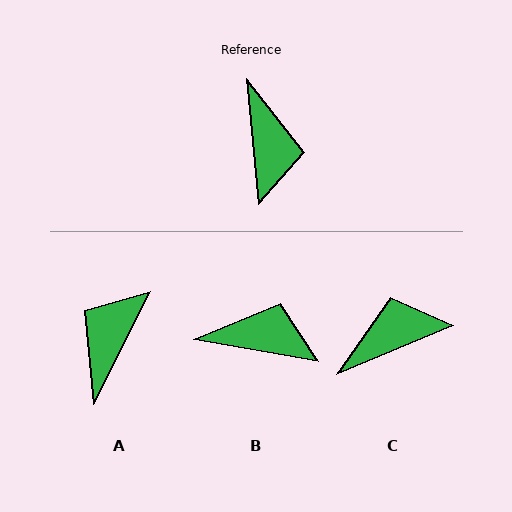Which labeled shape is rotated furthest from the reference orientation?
A, about 148 degrees away.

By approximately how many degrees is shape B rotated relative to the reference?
Approximately 74 degrees counter-clockwise.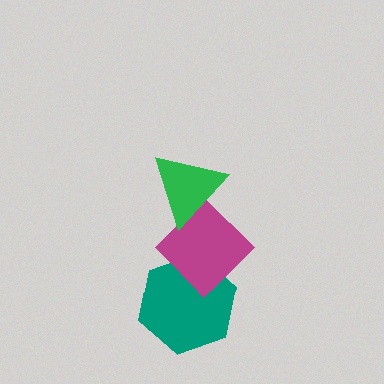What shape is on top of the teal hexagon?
The magenta diamond is on top of the teal hexagon.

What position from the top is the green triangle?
The green triangle is 1st from the top.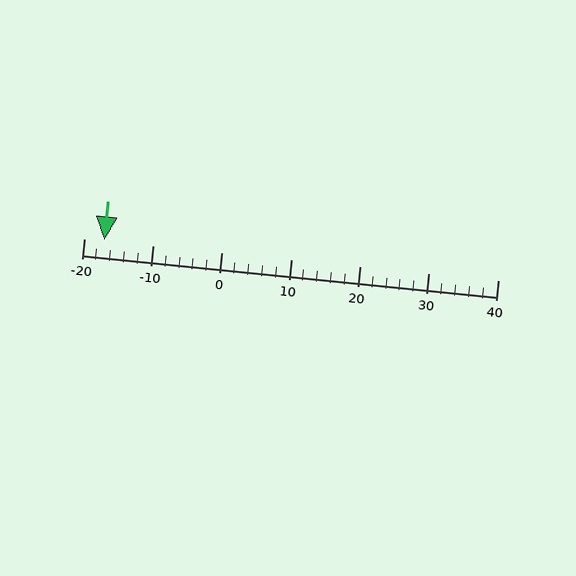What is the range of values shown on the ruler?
The ruler shows values from -20 to 40.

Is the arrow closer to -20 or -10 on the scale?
The arrow is closer to -20.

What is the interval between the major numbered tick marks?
The major tick marks are spaced 10 units apart.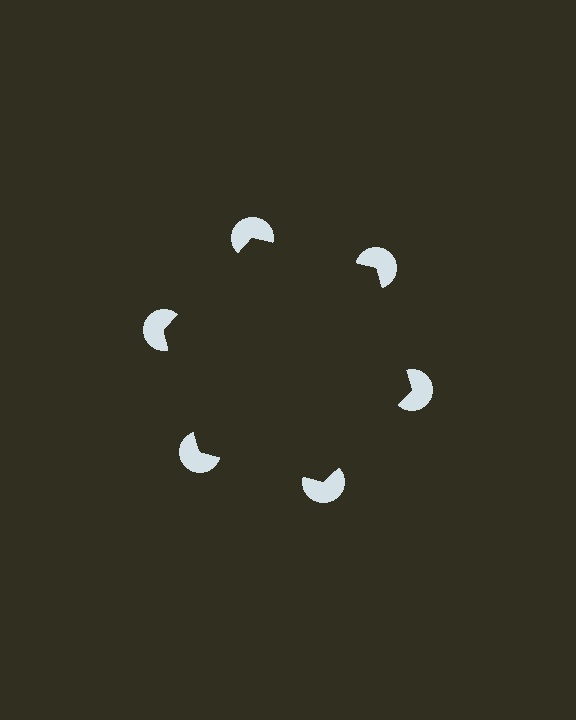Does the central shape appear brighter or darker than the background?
It typically appears slightly darker than the background, even though no actual brightness change is drawn.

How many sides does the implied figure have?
6 sides.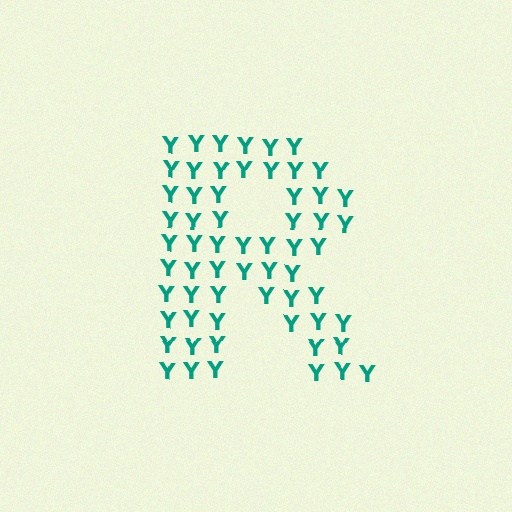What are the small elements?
The small elements are letter Y's.